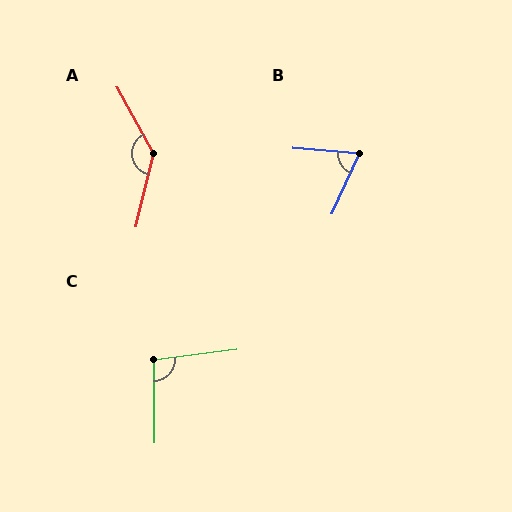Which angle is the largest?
A, at approximately 138 degrees.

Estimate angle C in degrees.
Approximately 97 degrees.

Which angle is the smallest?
B, at approximately 70 degrees.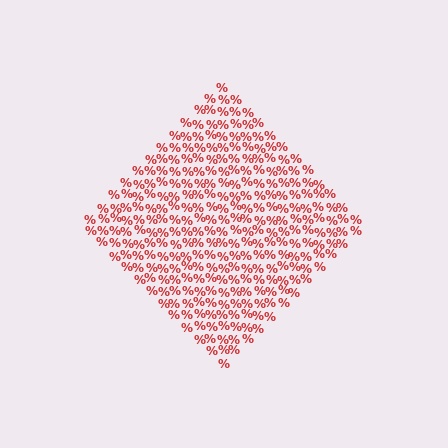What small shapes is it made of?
It is made of small percent signs.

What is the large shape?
The large shape is a diamond.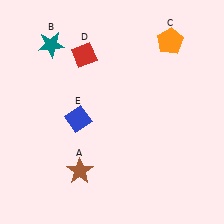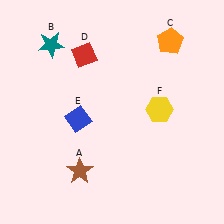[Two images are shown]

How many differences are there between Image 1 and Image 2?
There is 1 difference between the two images.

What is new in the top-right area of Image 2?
A yellow hexagon (F) was added in the top-right area of Image 2.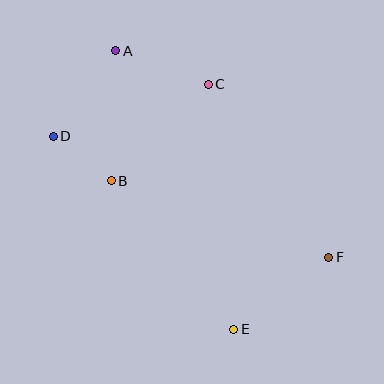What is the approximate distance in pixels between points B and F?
The distance between B and F is approximately 230 pixels.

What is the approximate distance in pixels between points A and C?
The distance between A and C is approximately 99 pixels.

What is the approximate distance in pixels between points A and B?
The distance between A and B is approximately 130 pixels.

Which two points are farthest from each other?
Points A and E are farthest from each other.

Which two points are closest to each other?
Points B and D are closest to each other.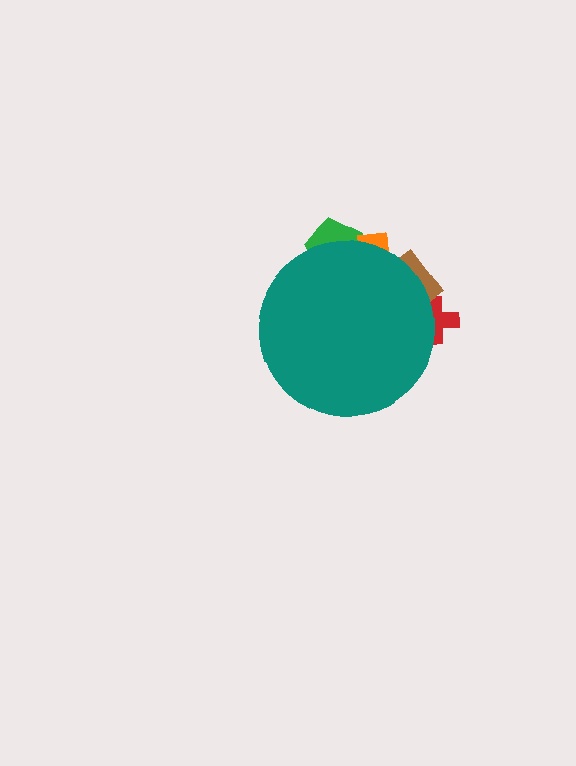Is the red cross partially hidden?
Yes, the red cross is partially hidden behind the teal circle.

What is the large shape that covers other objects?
A teal circle.